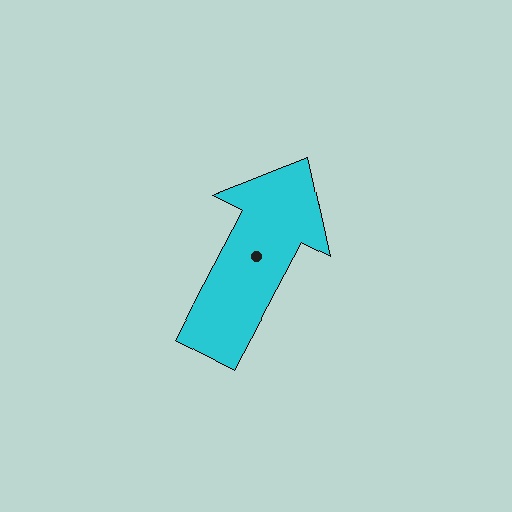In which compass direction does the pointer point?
Northeast.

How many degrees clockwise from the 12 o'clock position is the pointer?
Approximately 28 degrees.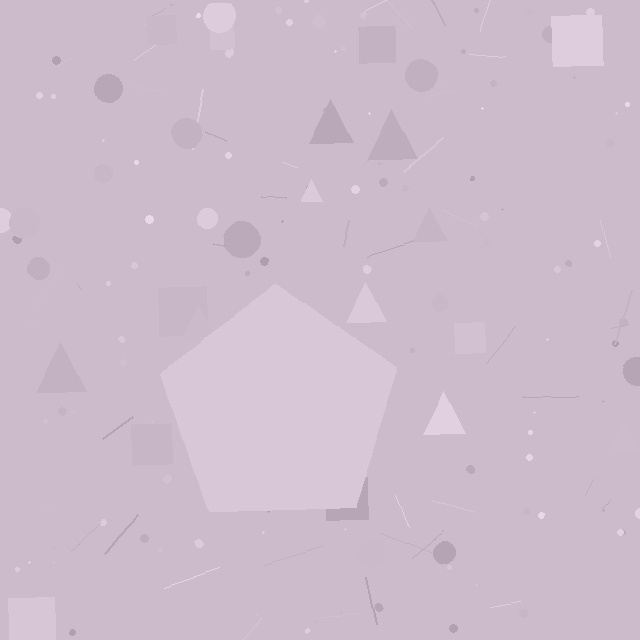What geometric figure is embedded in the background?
A pentagon is embedded in the background.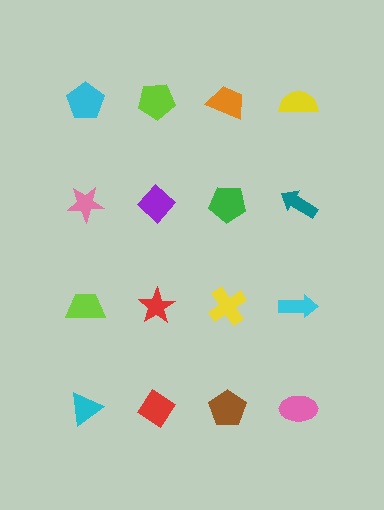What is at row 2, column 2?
A purple diamond.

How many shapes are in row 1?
4 shapes.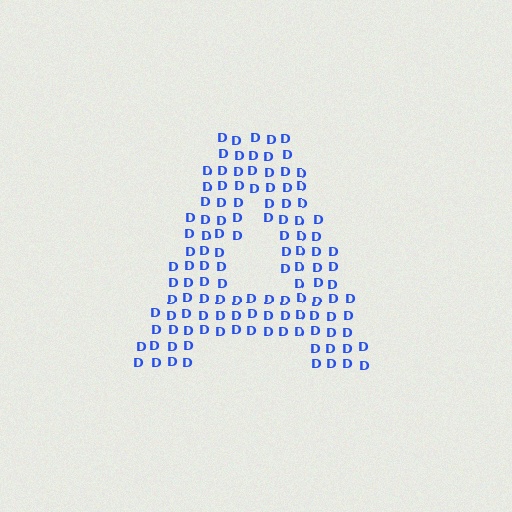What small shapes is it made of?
It is made of small letter D's.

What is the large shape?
The large shape is the letter A.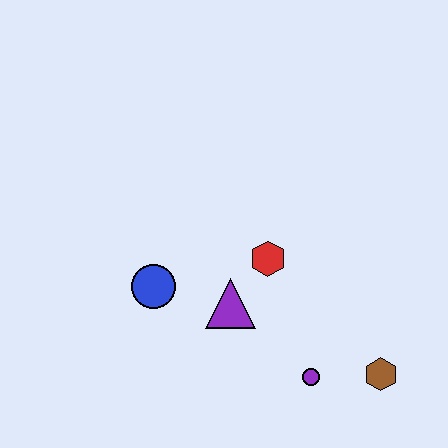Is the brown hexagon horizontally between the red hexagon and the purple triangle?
No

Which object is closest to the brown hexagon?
The purple circle is closest to the brown hexagon.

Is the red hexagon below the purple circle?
No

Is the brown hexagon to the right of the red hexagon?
Yes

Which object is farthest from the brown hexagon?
The blue circle is farthest from the brown hexagon.